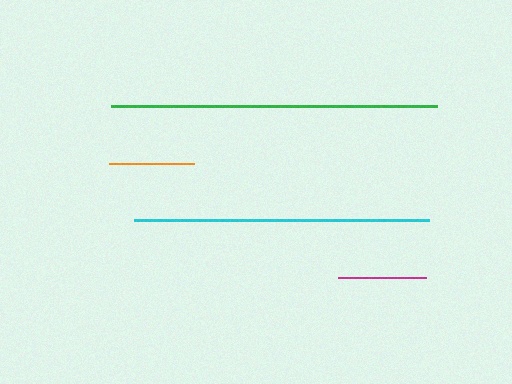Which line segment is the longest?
The green line is the longest at approximately 326 pixels.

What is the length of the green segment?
The green segment is approximately 326 pixels long.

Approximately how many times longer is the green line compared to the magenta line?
The green line is approximately 3.7 times the length of the magenta line.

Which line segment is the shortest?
The orange line is the shortest at approximately 85 pixels.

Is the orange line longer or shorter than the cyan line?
The cyan line is longer than the orange line.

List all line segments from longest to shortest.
From longest to shortest: green, cyan, magenta, orange.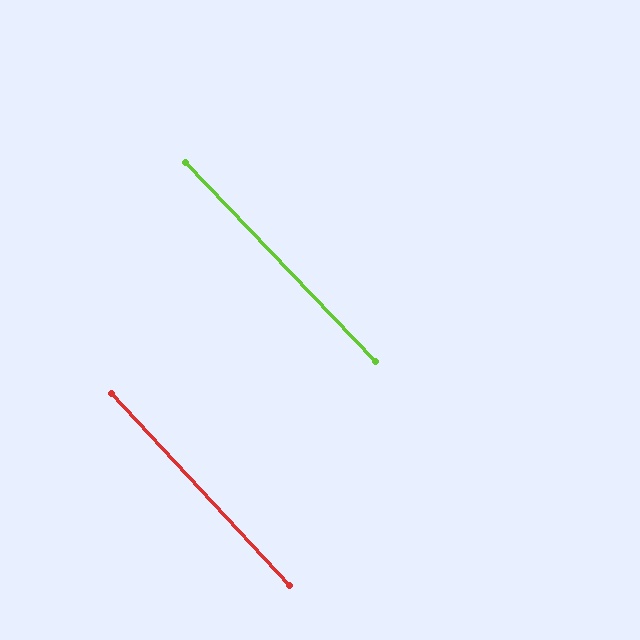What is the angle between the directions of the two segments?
Approximately 1 degree.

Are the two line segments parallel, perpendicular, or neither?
Parallel — their directions differ by only 0.8°.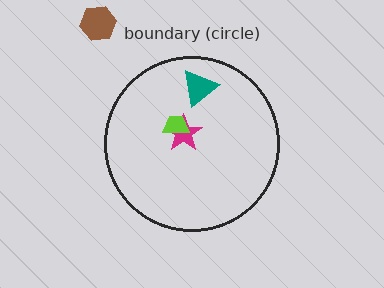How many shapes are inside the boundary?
3 inside, 1 outside.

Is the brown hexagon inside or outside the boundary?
Outside.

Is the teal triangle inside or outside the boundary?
Inside.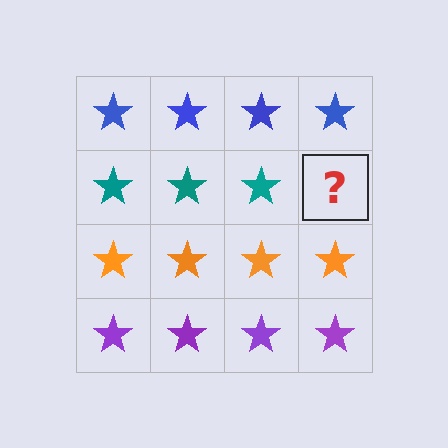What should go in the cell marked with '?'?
The missing cell should contain a teal star.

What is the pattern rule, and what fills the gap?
The rule is that each row has a consistent color. The gap should be filled with a teal star.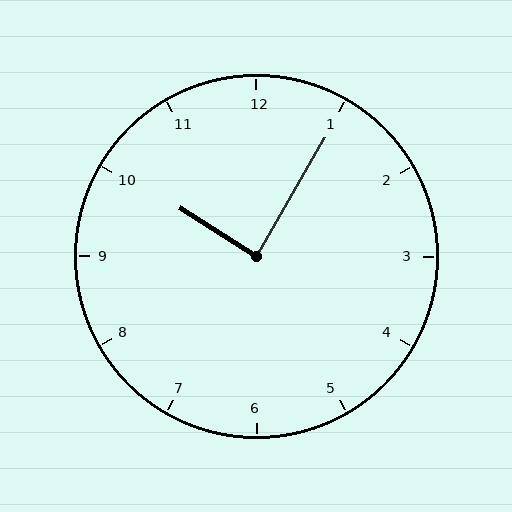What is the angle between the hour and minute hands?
Approximately 88 degrees.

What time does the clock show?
10:05.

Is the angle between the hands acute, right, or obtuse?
It is right.